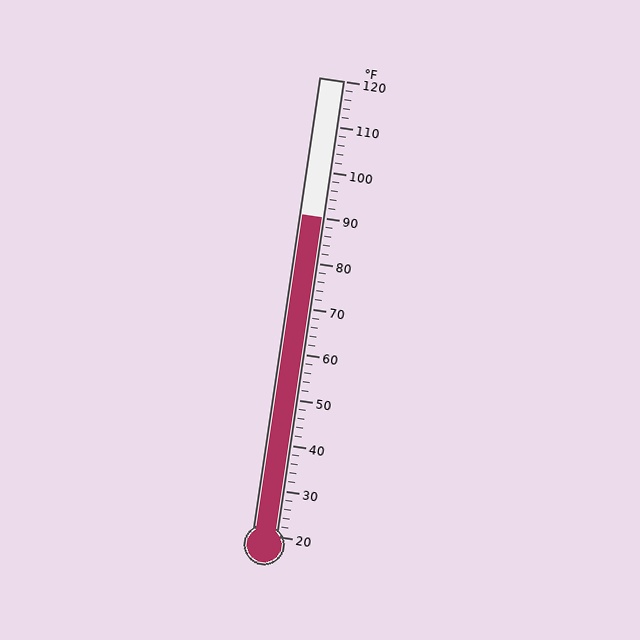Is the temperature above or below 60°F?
The temperature is above 60°F.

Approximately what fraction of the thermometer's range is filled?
The thermometer is filled to approximately 70% of its range.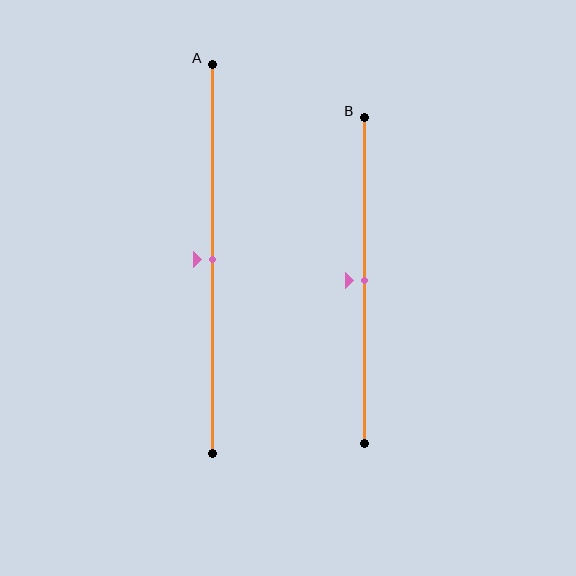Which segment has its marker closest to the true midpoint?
Segment A has its marker closest to the true midpoint.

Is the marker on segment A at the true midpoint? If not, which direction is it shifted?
Yes, the marker on segment A is at the true midpoint.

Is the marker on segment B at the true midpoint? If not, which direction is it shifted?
Yes, the marker on segment B is at the true midpoint.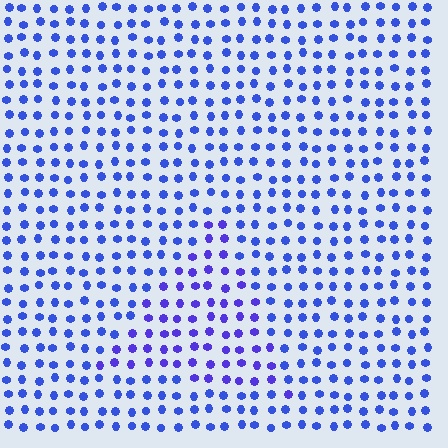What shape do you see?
I see a triangle.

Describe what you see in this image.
The image is filled with small blue elements in a uniform arrangement. A triangle-shaped region is visible where the elements are tinted to a slightly different hue, forming a subtle color boundary.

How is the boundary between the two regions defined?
The boundary is defined purely by a slight shift in hue (about 22 degrees). Spacing, size, and orientation are identical on both sides.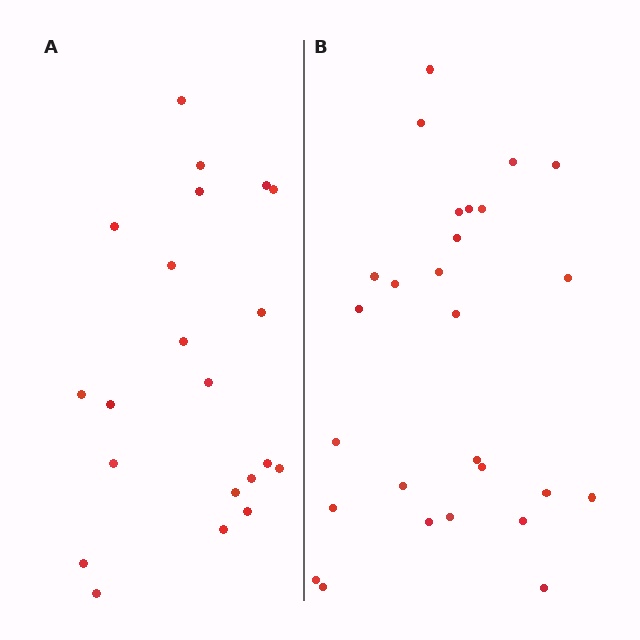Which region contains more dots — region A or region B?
Region B (the right region) has more dots.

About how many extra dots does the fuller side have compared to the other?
Region B has about 6 more dots than region A.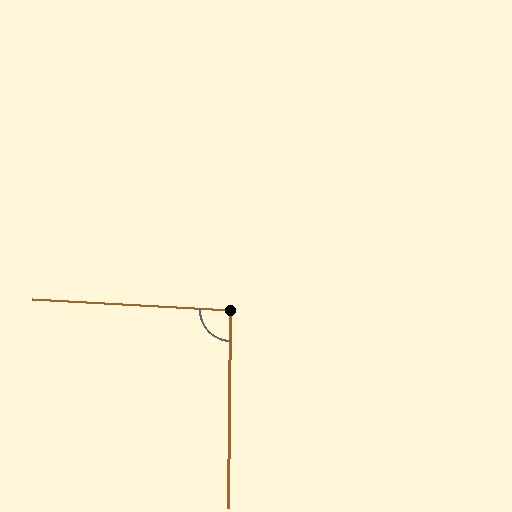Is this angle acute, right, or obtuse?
It is approximately a right angle.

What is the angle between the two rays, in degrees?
Approximately 93 degrees.